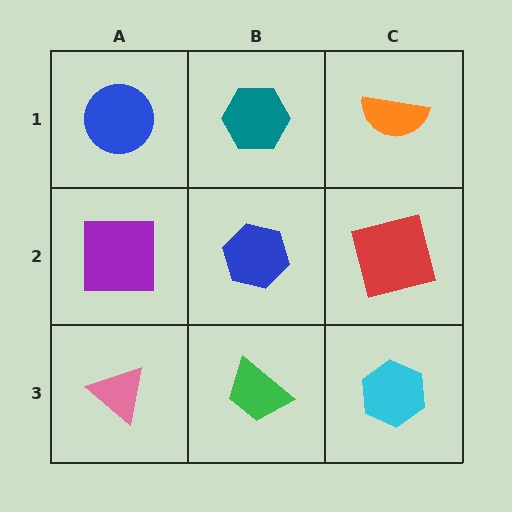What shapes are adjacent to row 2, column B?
A teal hexagon (row 1, column B), a green trapezoid (row 3, column B), a purple square (row 2, column A), a red square (row 2, column C).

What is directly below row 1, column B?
A blue hexagon.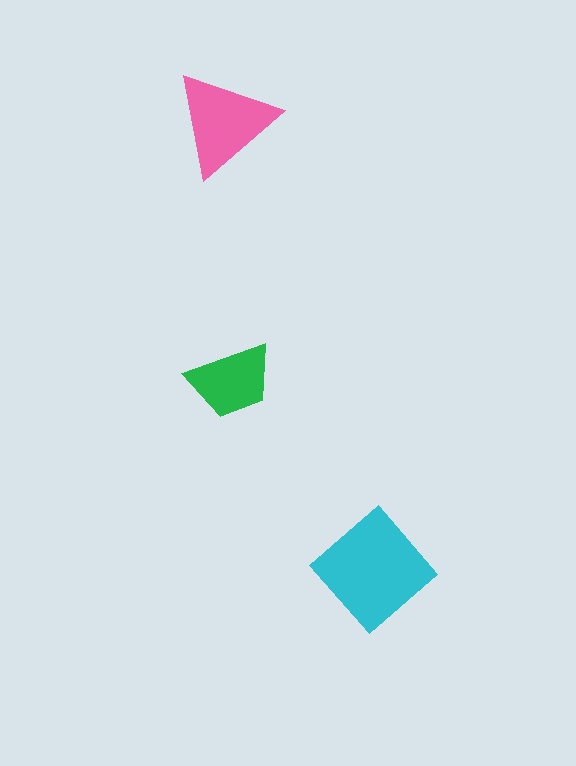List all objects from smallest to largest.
The green trapezoid, the pink triangle, the cyan diamond.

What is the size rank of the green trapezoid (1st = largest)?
3rd.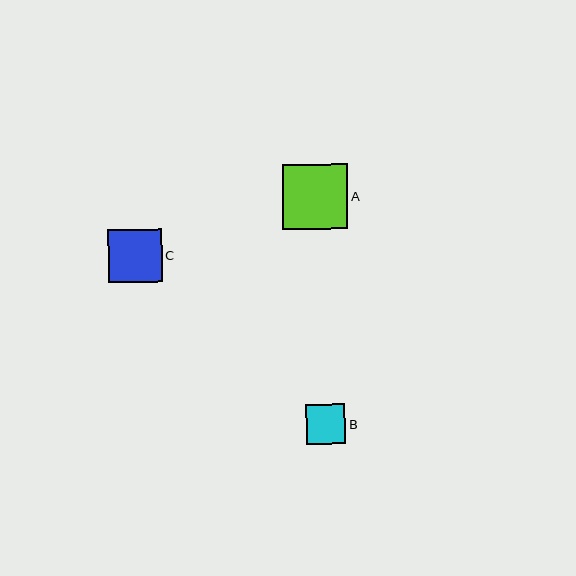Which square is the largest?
Square A is the largest with a size of approximately 65 pixels.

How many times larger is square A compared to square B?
Square A is approximately 1.6 times the size of square B.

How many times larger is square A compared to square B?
Square A is approximately 1.6 times the size of square B.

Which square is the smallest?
Square B is the smallest with a size of approximately 40 pixels.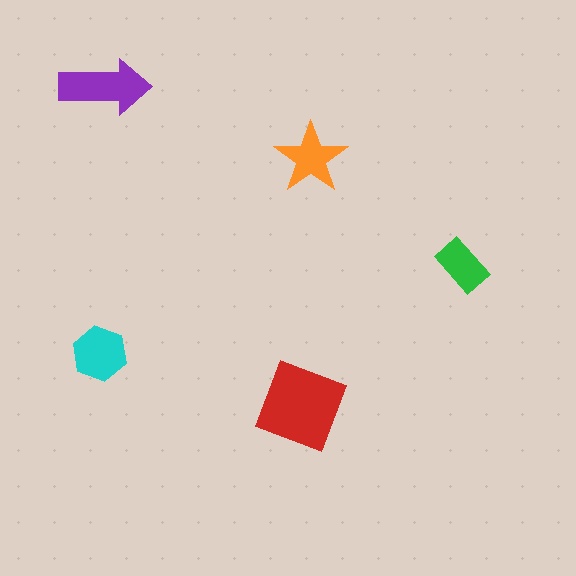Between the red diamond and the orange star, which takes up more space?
The red diamond.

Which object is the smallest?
The green rectangle.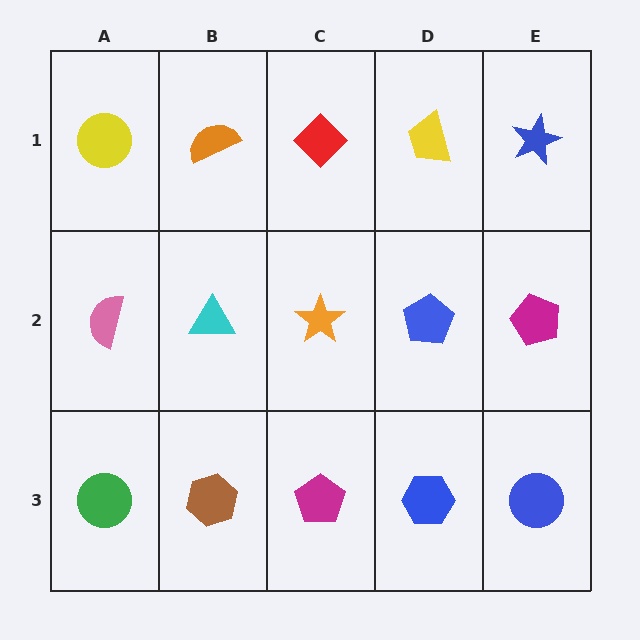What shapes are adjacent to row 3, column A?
A pink semicircle (row 2, column A), a brown hexagon (row 3, column B).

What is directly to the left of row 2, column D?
An orange star.